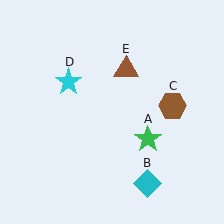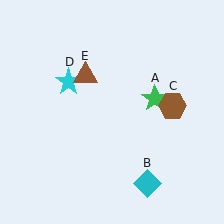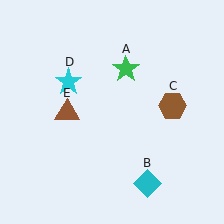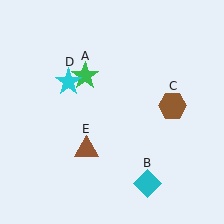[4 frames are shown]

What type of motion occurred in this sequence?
The green star (object A), brown triangle (object E) rotated counterclockwise around the center of the scene.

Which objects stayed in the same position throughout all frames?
Cyan diamond (object B) and brown hexagon (object C) and cyan star (object D) remained stationary.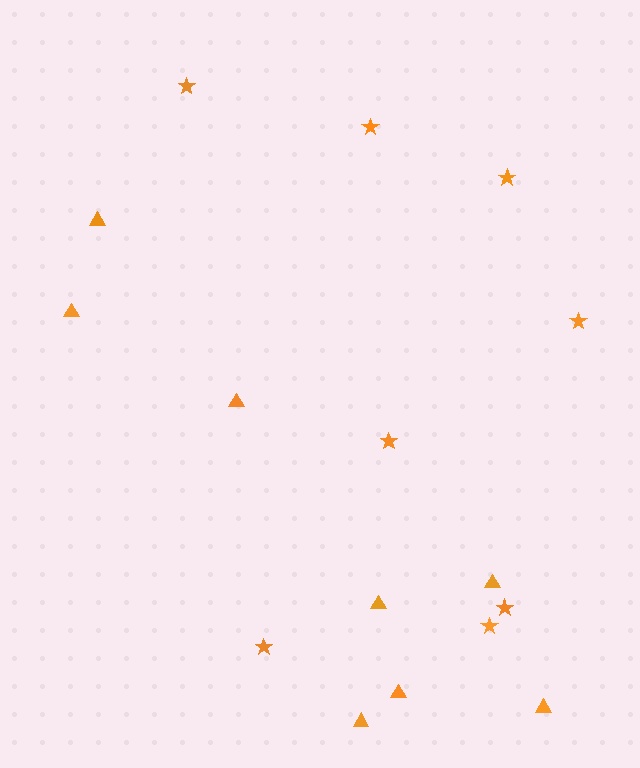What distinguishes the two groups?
There are 2 groups: one group of stars (8) and one group of triangles (8).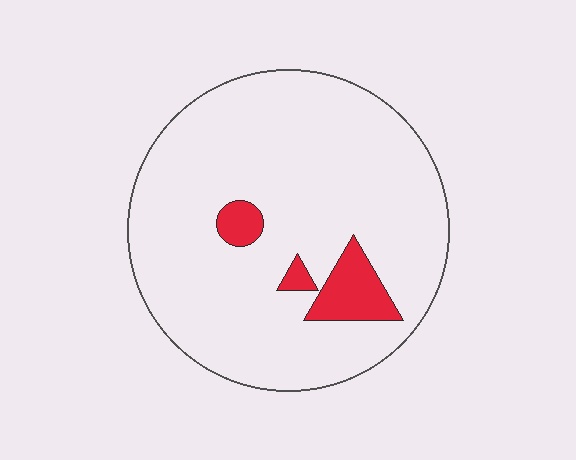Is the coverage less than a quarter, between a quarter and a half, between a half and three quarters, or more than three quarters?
Less than a quarter.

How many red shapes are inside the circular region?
3.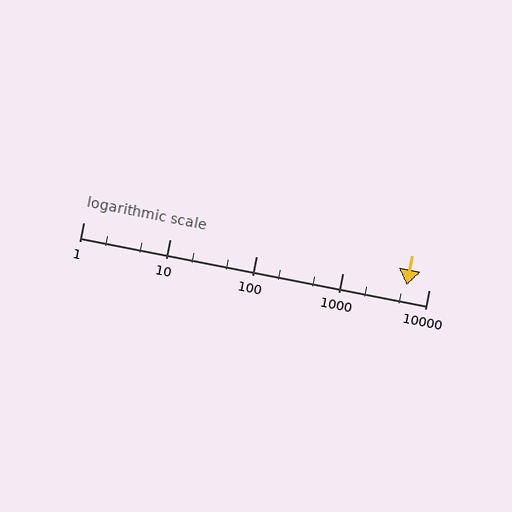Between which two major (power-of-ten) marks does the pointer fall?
The pointer is between 1000 and 10000.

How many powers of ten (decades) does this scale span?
The scale spans 4 decades, from 1 to 10000.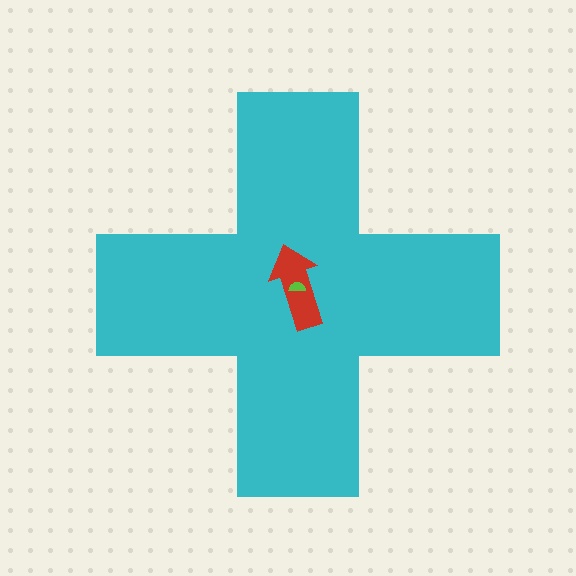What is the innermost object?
The lime semicircle.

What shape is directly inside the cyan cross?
The red arrow.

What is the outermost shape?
The cyan cross.